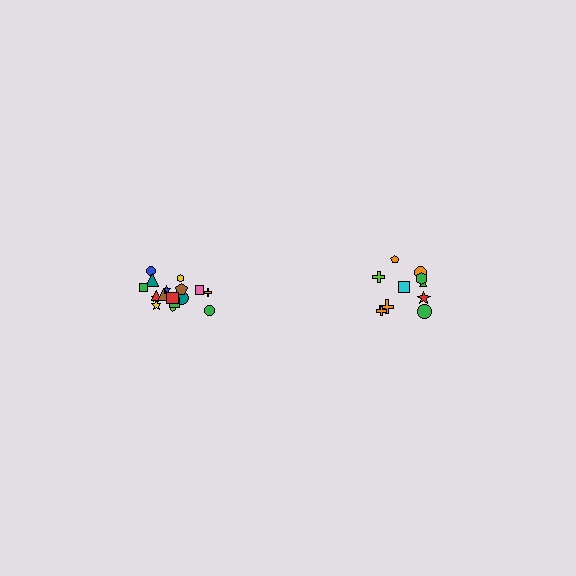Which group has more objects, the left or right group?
The left group.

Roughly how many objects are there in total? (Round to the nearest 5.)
Roughly 30 objects in total.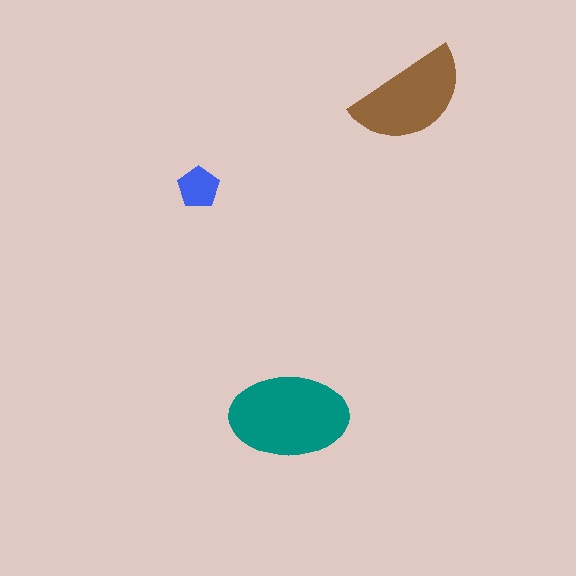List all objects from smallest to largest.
The blue pentagon, the brown semicircle, the teal ellipse.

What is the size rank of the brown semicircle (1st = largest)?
2nd.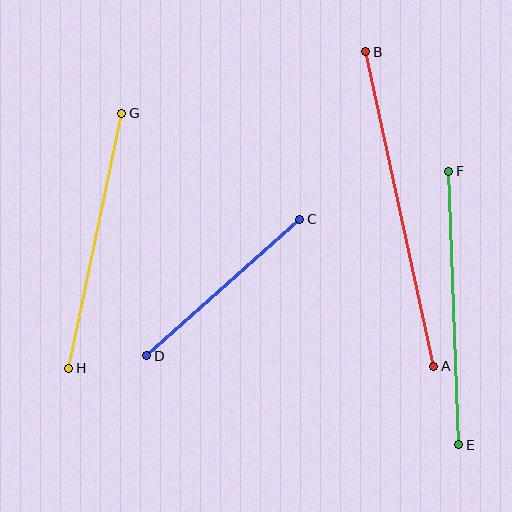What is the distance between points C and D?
The distance is approximately 205 pixels.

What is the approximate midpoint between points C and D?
The midpoint is at approximately (223, 288) pixels.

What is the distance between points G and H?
The distance is approximately 260 pixels.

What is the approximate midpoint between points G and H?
The midpoint is at approximately (95, 241) pixels.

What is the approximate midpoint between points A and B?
The midpoint is at approximately (400, 209) pixels.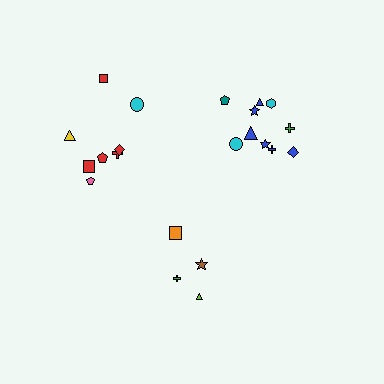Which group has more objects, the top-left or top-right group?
The top-right group.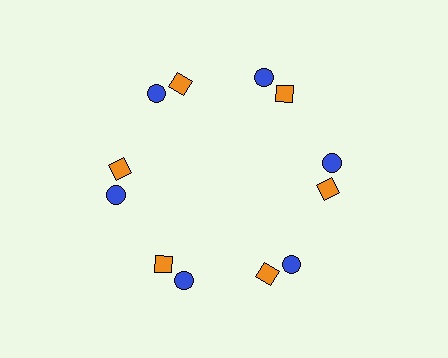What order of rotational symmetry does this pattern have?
This pattern has 6-fold rotational symmetry.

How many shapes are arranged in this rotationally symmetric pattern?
There are 12 shapes, arranged in 6 groups of 2.